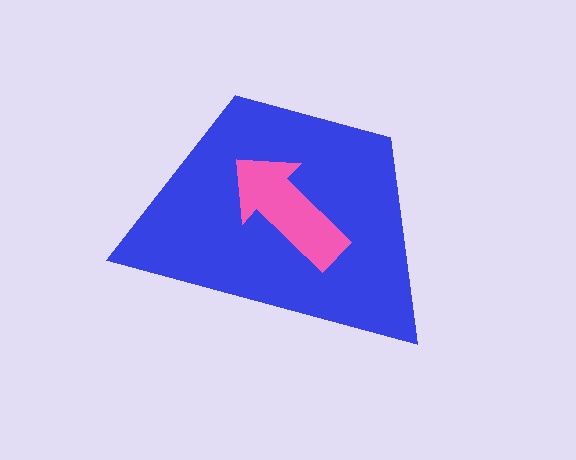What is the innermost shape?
The pink arrow.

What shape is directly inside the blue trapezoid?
The pink arrow.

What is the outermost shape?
The blue trapezoid.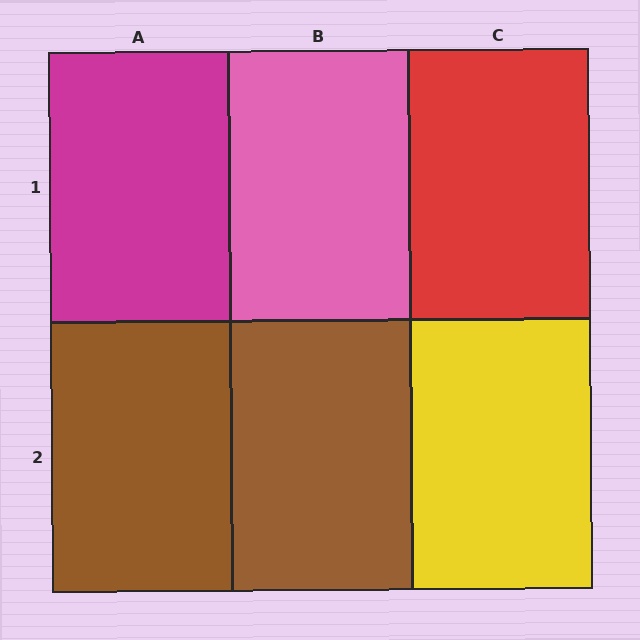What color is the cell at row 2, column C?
Yellow.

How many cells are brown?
2 cells are brown.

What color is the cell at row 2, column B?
Brown.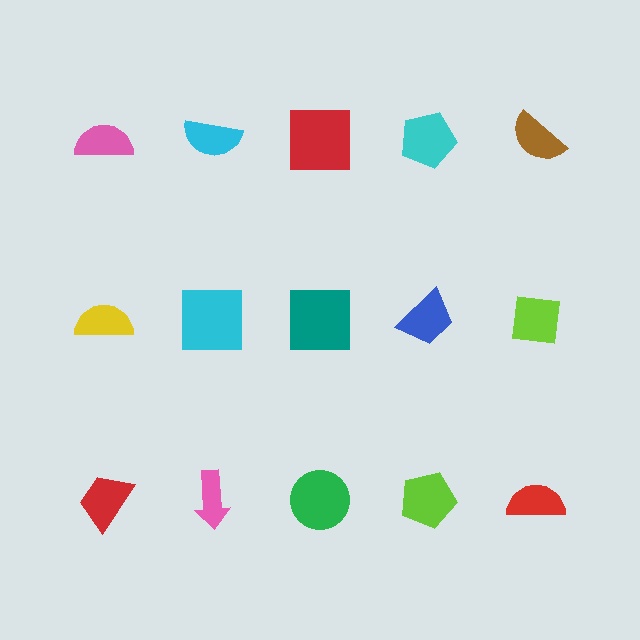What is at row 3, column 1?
A red trapezoid.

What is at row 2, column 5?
A lime square.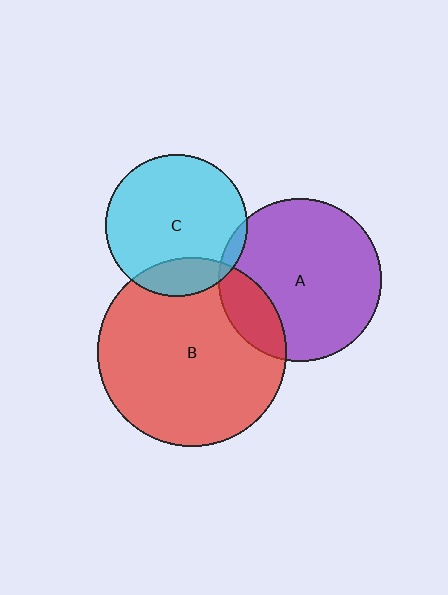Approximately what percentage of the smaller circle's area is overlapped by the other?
Approximately 20%.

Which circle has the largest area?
Circle B (red).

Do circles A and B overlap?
Yes.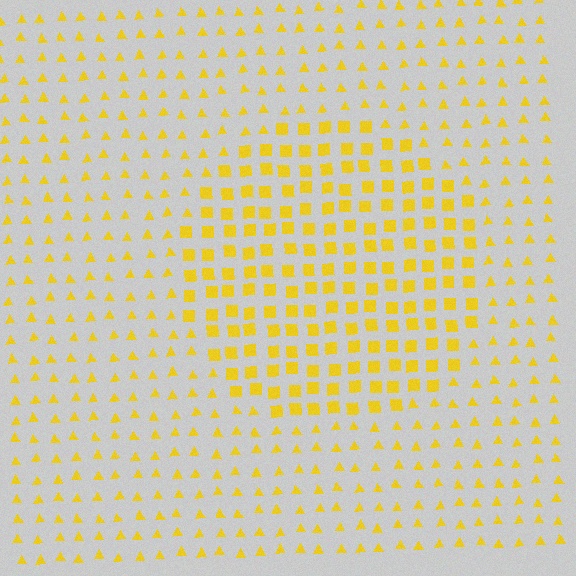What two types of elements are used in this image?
The image uses squares inside the circle region and triangles outside it.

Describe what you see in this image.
The image is filled with small yellow elements arranged in a uniform grid. A circle-shaped region contains squares, while the surrounding area contains triangles. The boundary is defined purely by the change in element shape.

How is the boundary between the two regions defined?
The boundary is defined by a change in element shape: squares inside vs. triangles outside. All elements share the same color and spacing.